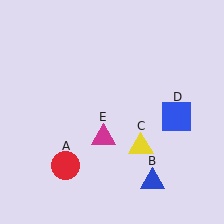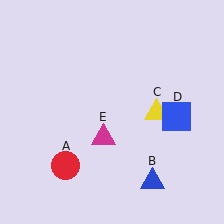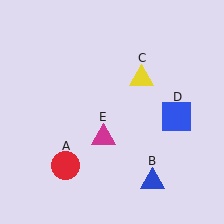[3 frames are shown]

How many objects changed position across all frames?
1 object changed position: yellow triangle (object C).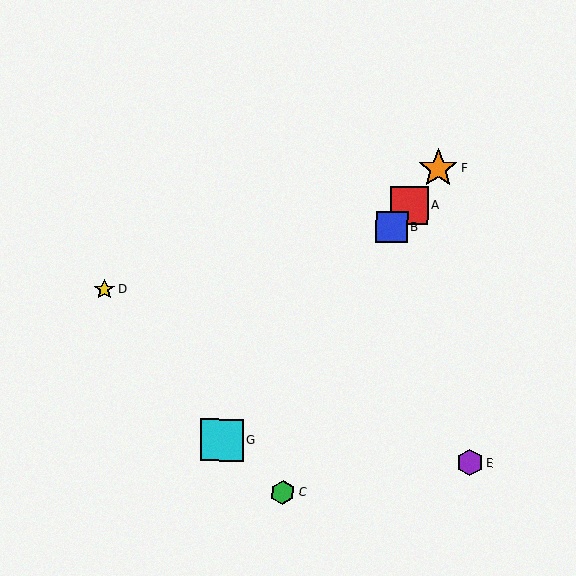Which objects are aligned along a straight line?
Objects A, B, F, G are aligned along a straight line.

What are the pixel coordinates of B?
Object B is at (392, 227).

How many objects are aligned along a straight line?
4 objects (A, B, F, G) are aligned along a straight line.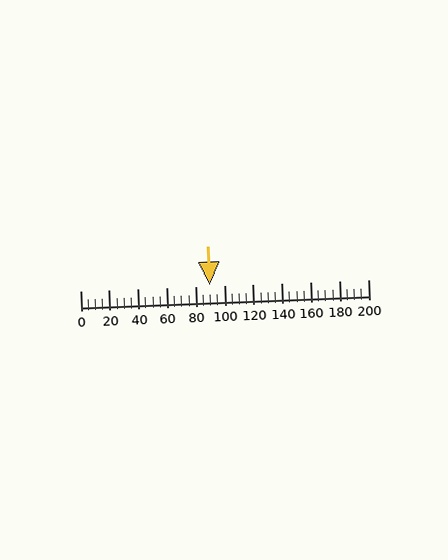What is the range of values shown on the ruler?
The ruler shows values from 0 to 200.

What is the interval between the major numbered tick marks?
The major tick marks are spaced 20 units apart.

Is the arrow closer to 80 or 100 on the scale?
The arrow is closer to 100.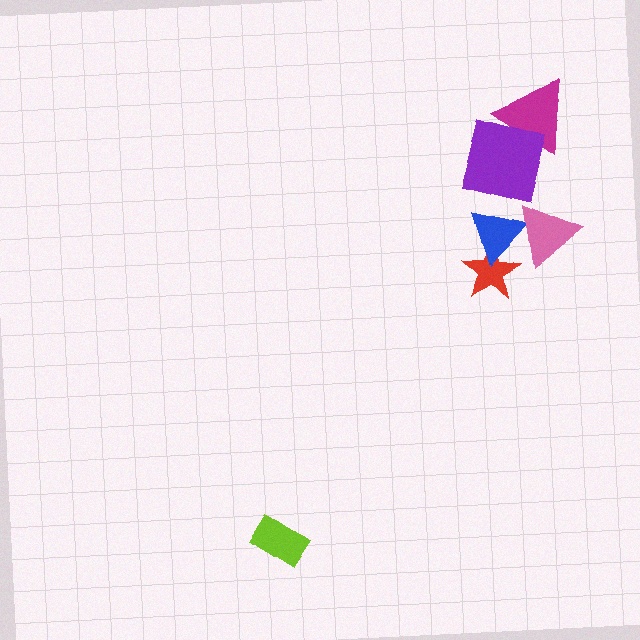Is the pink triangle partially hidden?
No, no other shape covers it.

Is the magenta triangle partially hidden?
Yes, it is partially covered by another shape.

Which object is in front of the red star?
The blue triangle is in front of the red star.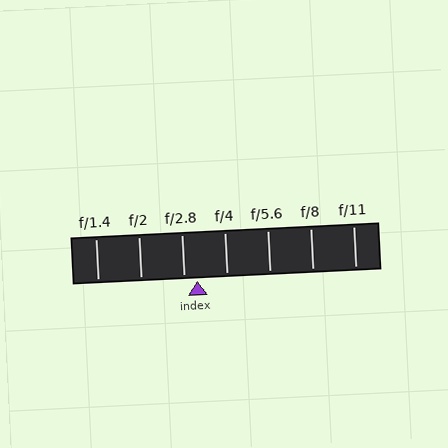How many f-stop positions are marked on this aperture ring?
There are 7 f-stop positions marked.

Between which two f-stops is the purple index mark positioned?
The index mark is between f/2.8 and f/4.